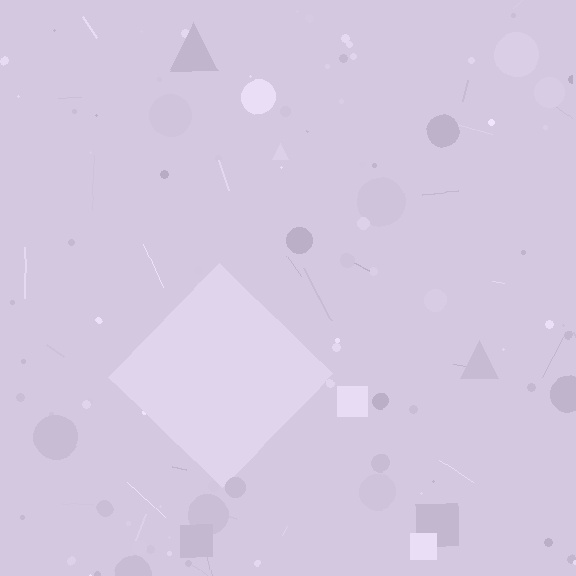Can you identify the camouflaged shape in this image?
The camouflaged shape is a diamond.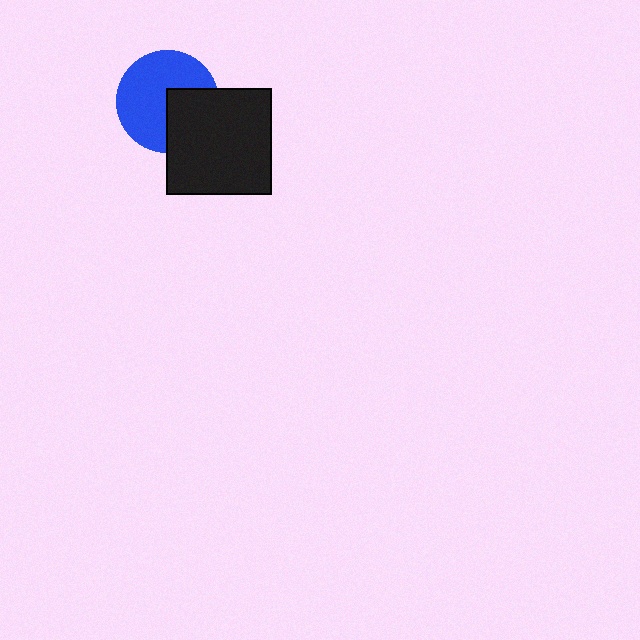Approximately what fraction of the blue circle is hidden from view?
Roughly 35% of the blue circle is hidden behind the black square.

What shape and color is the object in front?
The object in front is a black square.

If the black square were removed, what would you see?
You would see the complete blue circle.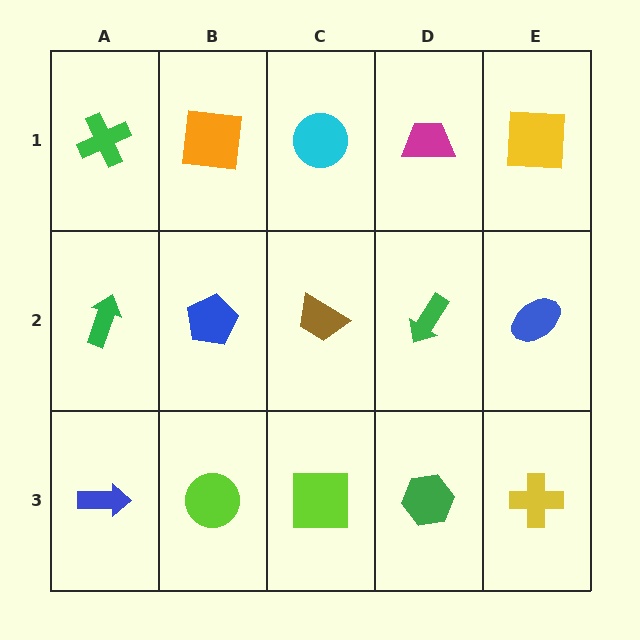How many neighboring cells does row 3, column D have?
3.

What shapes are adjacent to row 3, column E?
A blue ellipse (row 2, column E), a green hexagon (row 3, column D).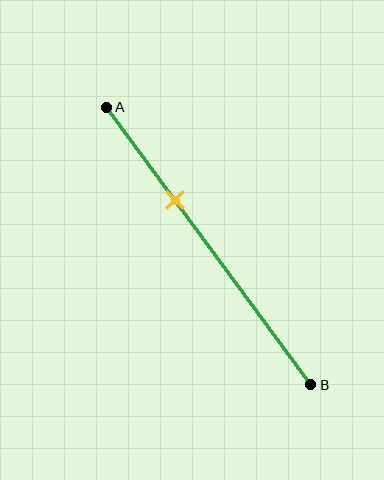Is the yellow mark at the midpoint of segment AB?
No, the mark is at about 35% from A, not at the 50% midpoint.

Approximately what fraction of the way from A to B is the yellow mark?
The yellow mark is approximately 35% of the way from A to B.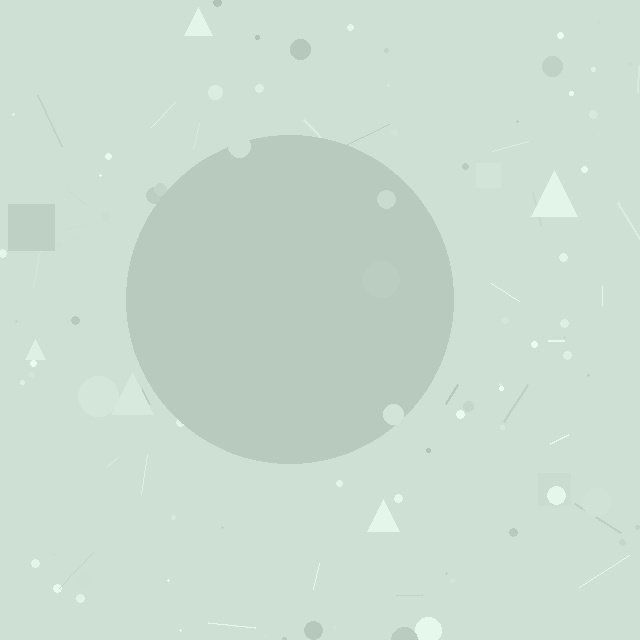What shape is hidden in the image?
A circle is hidden in the image.